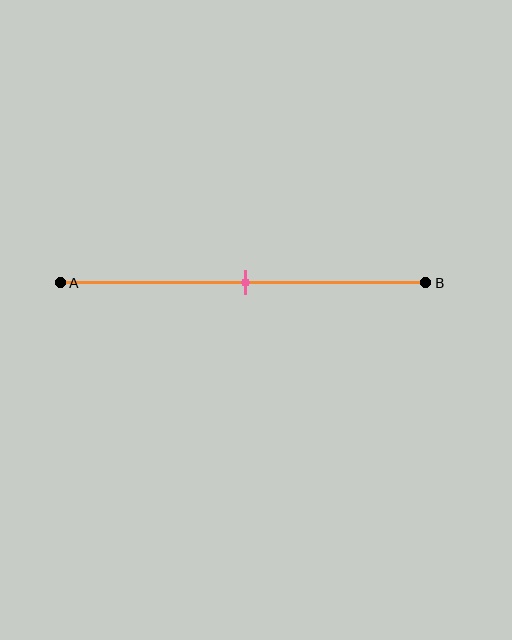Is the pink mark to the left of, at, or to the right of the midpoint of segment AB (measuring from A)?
The pink mark is approximately at the midpoint of segment AB.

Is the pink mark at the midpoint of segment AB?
Yes, the mark is approximately at the midpoint.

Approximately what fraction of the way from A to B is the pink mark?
The pink mark is approximately 50% of the way from A to B.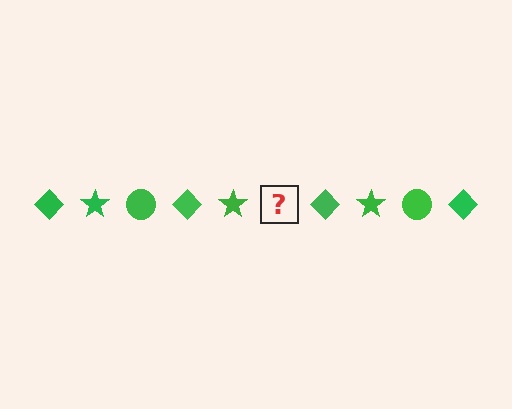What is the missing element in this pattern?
The missing element is a green circle.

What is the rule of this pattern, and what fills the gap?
The rule is that the pattern cycles through diamond, star, circle shapes in green. The gap should be filled with a green circle.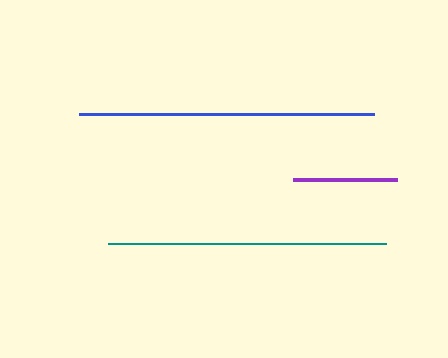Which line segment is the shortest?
The purple line is the shortest at approximately 104 pixels.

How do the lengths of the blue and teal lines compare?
The blue and teal lines are approximately the same length.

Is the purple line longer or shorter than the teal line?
The teal line is longer than the purple line.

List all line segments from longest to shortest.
From longest to shortest: blue, teal, purple.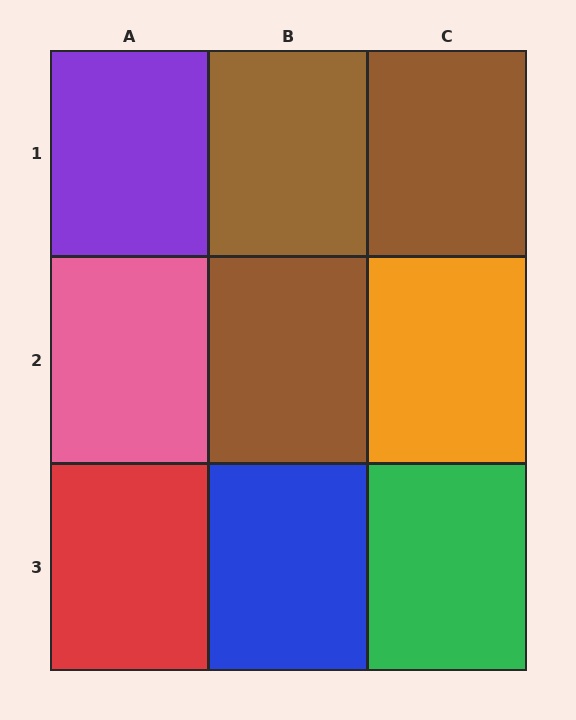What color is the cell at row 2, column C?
Orange.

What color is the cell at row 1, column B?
Brown.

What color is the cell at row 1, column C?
Brown.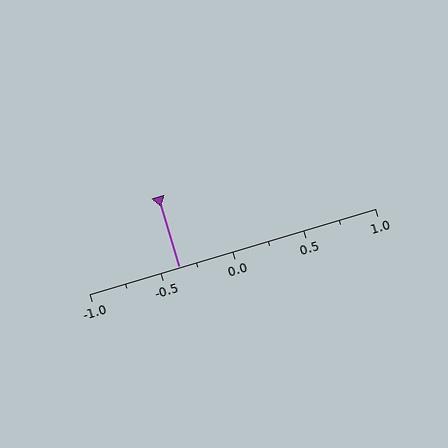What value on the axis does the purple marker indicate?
The marker indicates approximately -0.38.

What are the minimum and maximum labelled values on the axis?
The axis runs from -1.0 to 1.0.